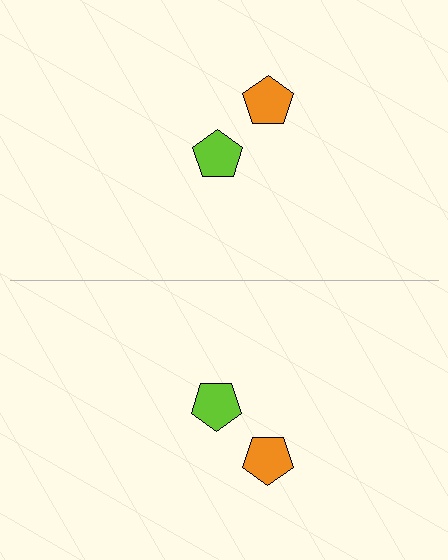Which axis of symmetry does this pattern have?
The pattern has a horizontal axis of symmetry running through the center of the image.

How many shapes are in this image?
There are 4 shapes in this image.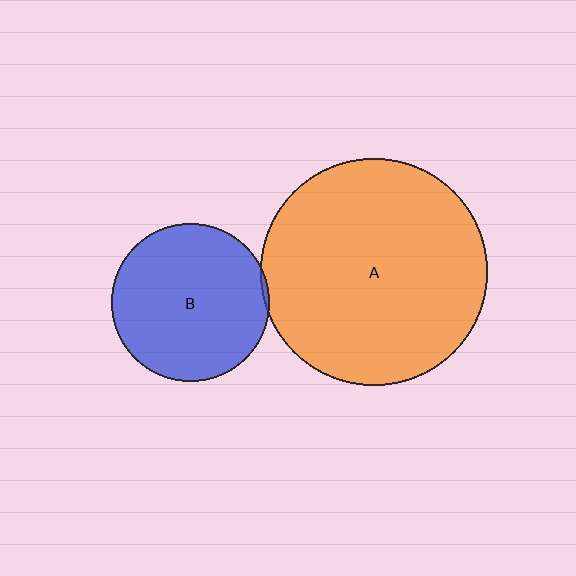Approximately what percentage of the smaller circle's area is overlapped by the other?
Approximately 5%.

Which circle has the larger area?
Circle A (orange).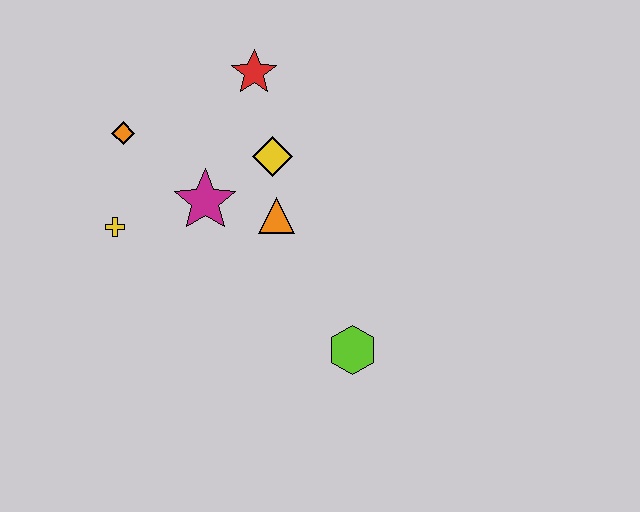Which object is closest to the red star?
The yellow diamond is closest to the red star.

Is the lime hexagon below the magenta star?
Yes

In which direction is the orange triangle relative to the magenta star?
The orange triangle is to the right of the magenta star.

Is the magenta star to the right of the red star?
No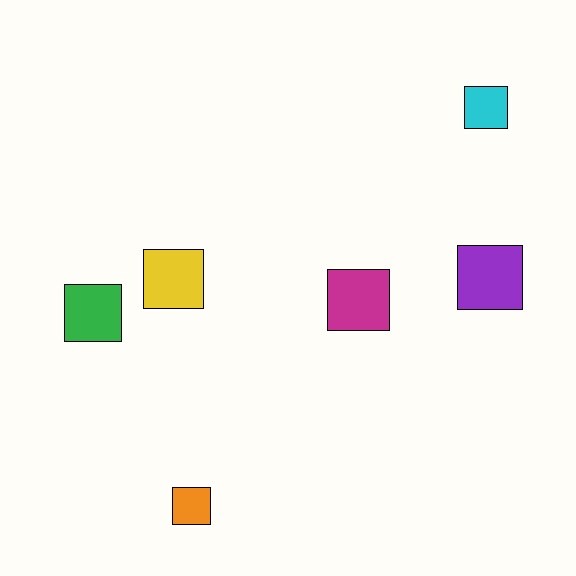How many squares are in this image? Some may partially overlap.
There are 6 squares.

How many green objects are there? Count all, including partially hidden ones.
There is 1 green object.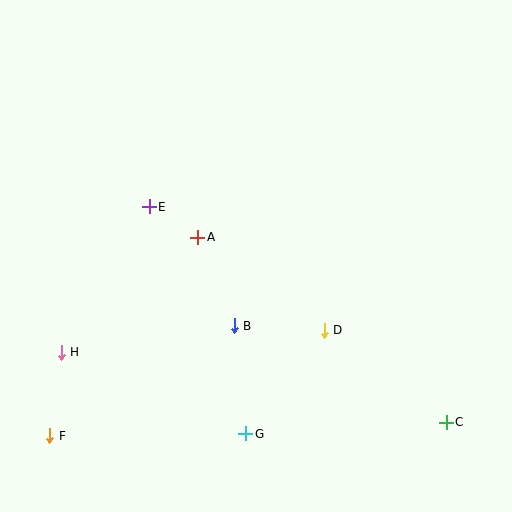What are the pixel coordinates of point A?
Point A is at (198, 237).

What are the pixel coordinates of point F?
Point F is at (50, 436).